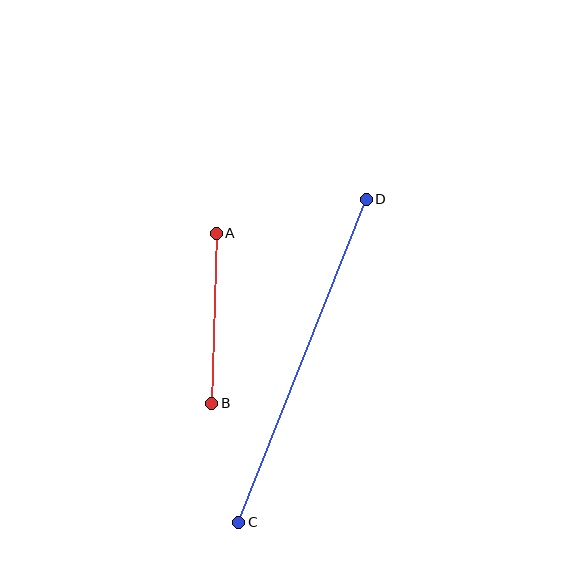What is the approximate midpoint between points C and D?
The midpoint is at approximately (302, 361) pixels.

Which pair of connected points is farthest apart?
Points C and D are farthest apart.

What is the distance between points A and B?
The distance is approximately 170 pixels.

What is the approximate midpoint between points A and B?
The midpoint is at approximately (214, 318) pixels.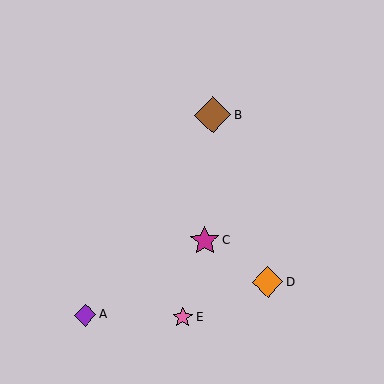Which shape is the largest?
The brown diamond (labeled B) is the largest.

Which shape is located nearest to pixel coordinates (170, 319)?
The pink star (labeled E) at (183, 318) is nearest to that location.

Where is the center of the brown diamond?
The center of the brown diamond is at (213, 115).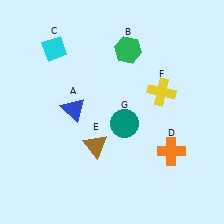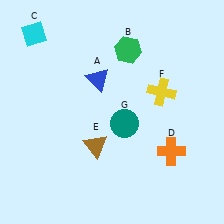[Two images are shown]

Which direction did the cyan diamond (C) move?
The cyan diamond (C) moved left.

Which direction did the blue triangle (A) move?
The blue triangle (A) moved up.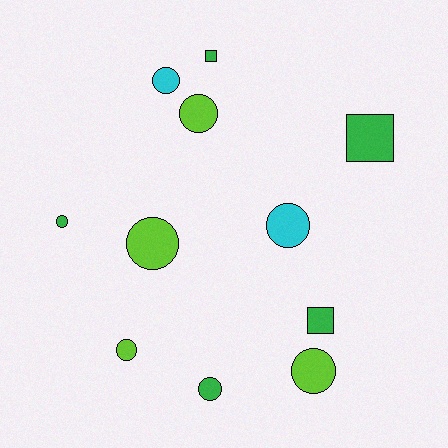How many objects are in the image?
There are 11 objects.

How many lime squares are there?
There are no lime squares.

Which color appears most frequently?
Green, with 5 objects.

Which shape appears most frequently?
Circle, with 8 objects.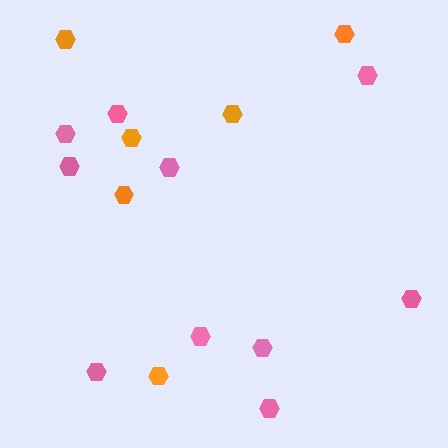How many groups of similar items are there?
There are 2 groups: one group of pink hexagons (10) and one group of orange hexagons (6).